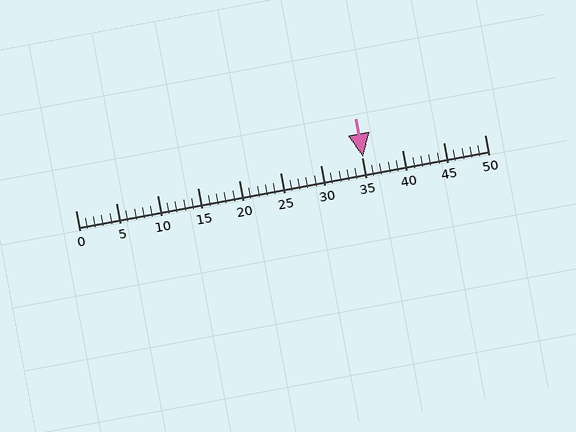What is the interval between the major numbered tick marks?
The major tick marks are spaced 5 units apart.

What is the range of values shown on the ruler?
The ruler shows values from 0 to 50.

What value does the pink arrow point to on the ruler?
The pink arrow points to approximately 35.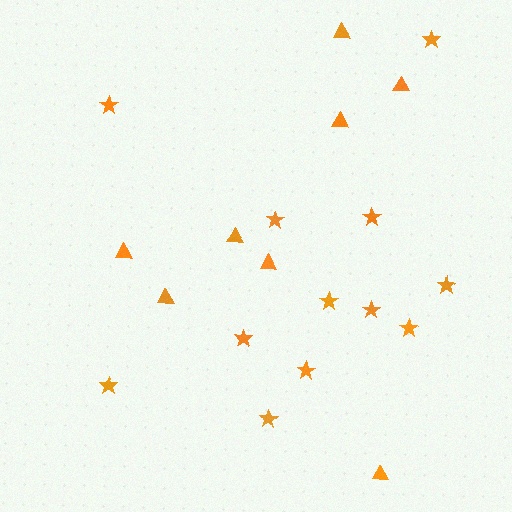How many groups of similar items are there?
There are 2 groups: one group of stars (12) and one group of triangles (8).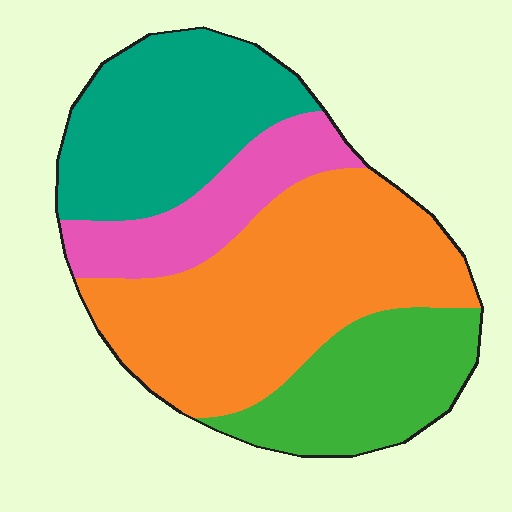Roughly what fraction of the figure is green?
Green takes up about one fifth (1/5) of the figure.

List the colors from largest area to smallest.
From largest to smallest: orange, teal, green, pink.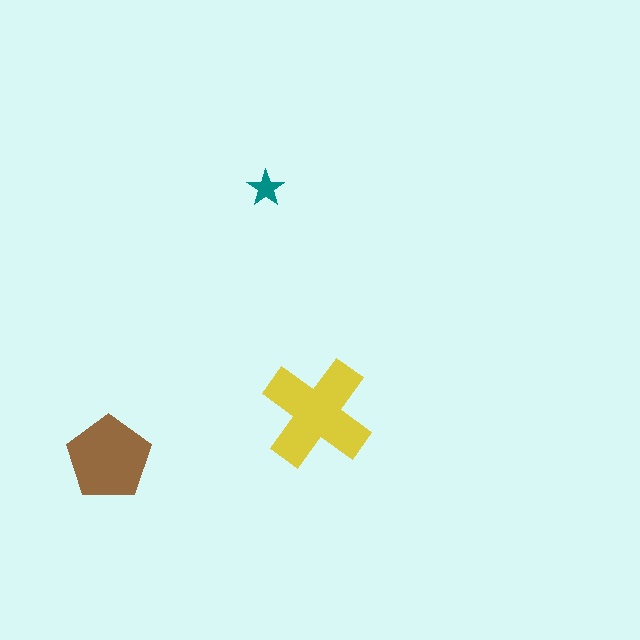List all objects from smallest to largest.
The teal star, the brown pentagon, the yellow cross.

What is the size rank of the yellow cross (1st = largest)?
1st.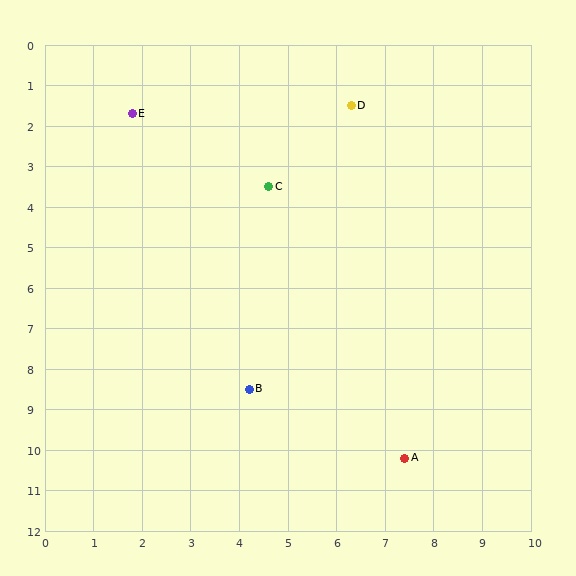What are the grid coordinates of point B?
Point B is at approximately (4.2, 8.5).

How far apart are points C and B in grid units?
Points C and B are about 5.0 grid units apart.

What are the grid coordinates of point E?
Point E is at approximately (1.8, 1.7).